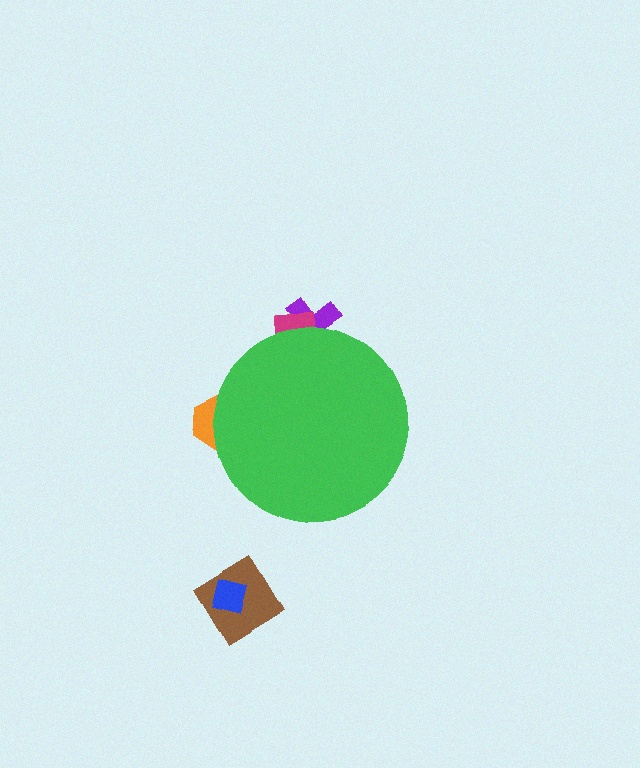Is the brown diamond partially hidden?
No, the brown diamond is fully visible.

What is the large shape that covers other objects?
A green circle.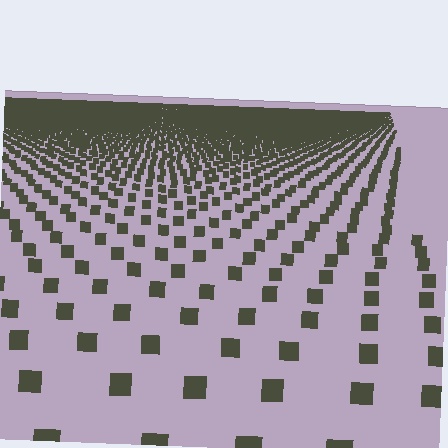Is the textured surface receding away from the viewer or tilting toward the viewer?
The surface is receding away from the viewer. Texture elements get smaller and denser toward the top.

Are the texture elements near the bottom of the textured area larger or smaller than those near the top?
Larger. Near the bottom, elements are closer to the viewer and appear at a bigger on-screen size.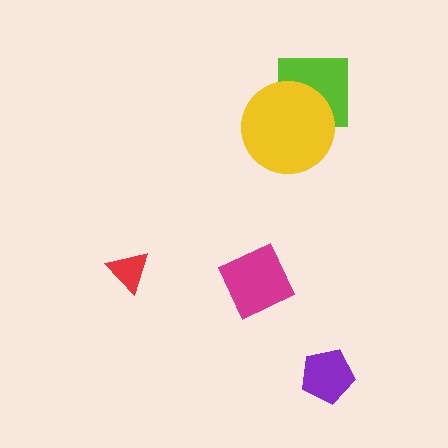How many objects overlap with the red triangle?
0 objects overlap with the red triangle.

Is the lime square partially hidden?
Yes, it is partially covered by another shape.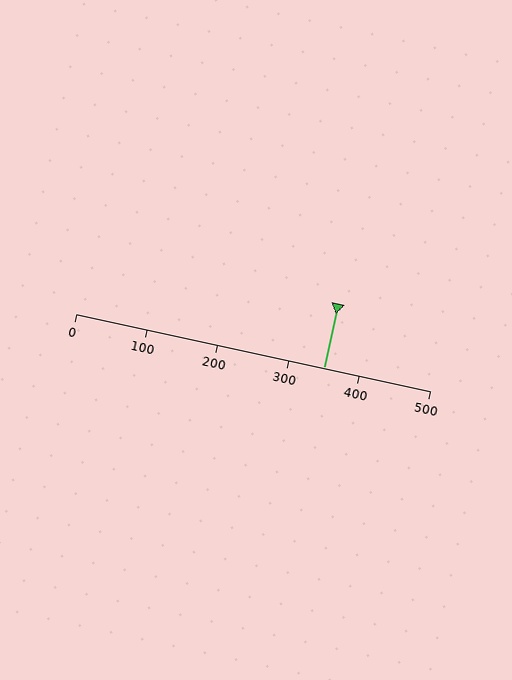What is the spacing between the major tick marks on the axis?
The major ticks are spaced 100 apart.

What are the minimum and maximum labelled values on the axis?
The axis runs from 0 to 500.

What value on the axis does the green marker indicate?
The marker indicates approximately 350.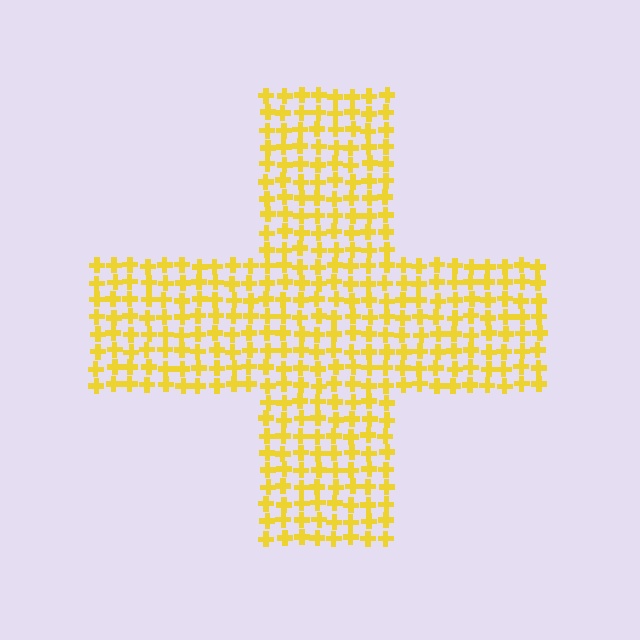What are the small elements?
The small elements are crosses.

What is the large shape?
The large shape is a cross.